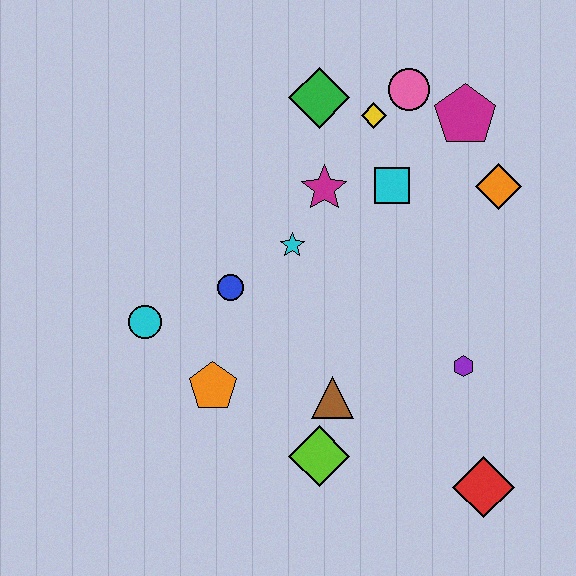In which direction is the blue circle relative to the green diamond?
The blue circle is below the green diamond.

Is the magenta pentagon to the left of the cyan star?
No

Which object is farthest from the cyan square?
The red diamond is farthest from the cyan square.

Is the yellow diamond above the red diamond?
Yes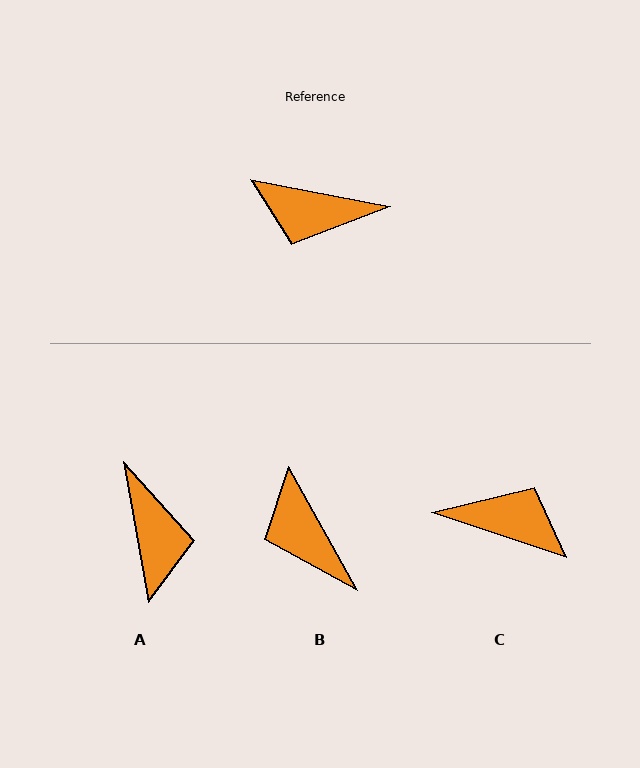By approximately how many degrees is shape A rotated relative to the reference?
Approximately 110 degrees counter-clockwise.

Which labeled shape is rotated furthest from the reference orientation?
C, about 173 degrees away.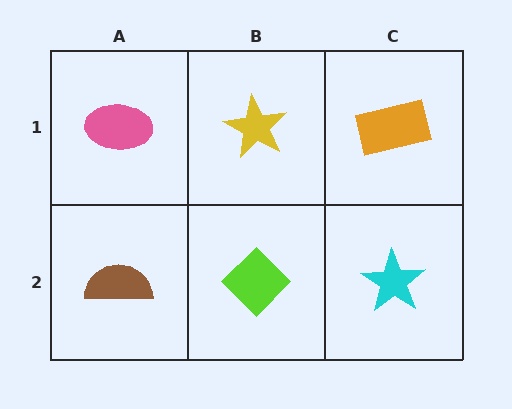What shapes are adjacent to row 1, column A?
A brown semicircle (row 2, column A), a yellow star (row 1, column B).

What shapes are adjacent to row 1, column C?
A cyan star (row 2, column C), a yellow star (row 1, column B).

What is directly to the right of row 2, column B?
A cyan star.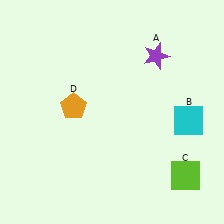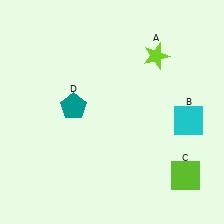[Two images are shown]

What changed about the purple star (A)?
In Image 1, A is purple. In Image 2, it changed to lime.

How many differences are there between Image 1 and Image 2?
There are 2 differences between the two images.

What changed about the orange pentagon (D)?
In Image 1, D is orange. In Image 2, it changed to teal.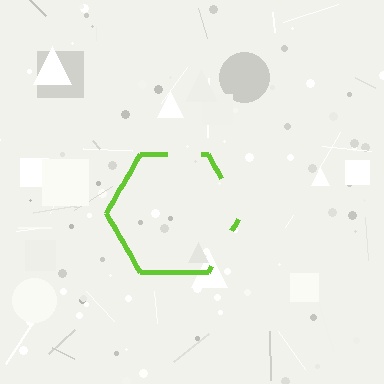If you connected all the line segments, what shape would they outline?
They would outline a hexagon.